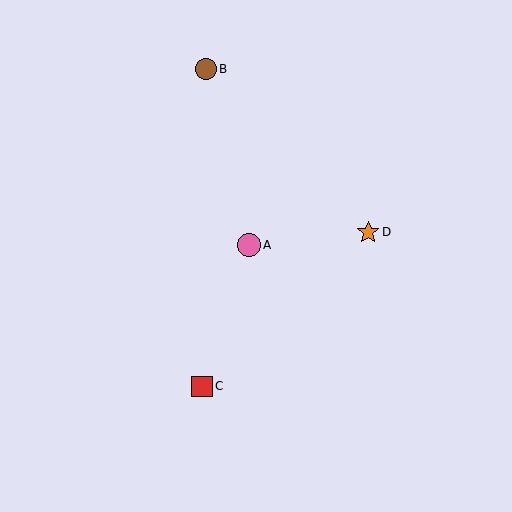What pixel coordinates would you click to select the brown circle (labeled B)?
Click at (206, 69) to select the brown circle B.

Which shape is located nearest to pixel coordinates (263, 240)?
The pink circle (labeled A) at (249, 245) is nearest to that location.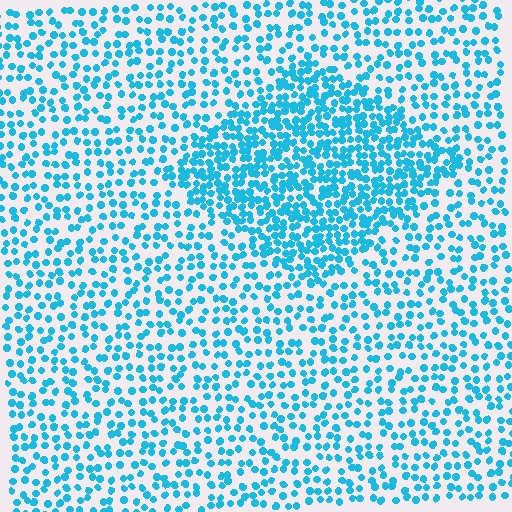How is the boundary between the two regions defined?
The boundary is defined by a change in element density (approximately 1.9x ratio). All elements are the same color, size, and shape.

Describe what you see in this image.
The image contains small cyan elements arranged at two different densities. A diamond-shaped region is visible where the elements are more densely packed than the surrounding area.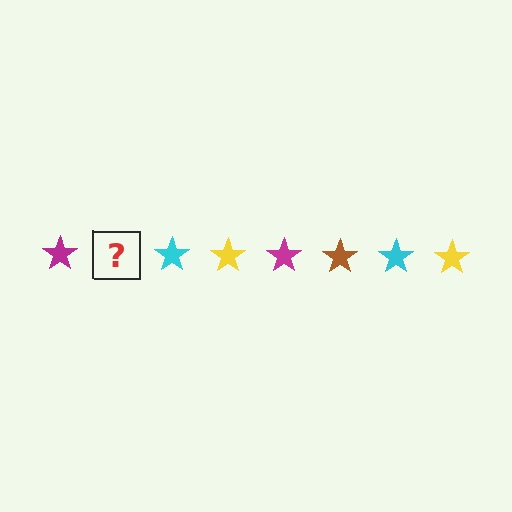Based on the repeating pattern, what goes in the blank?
The blank should be a brown star.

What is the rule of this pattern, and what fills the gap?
The rule is that the pattern cycles through magenta, brown, cyan, yellow stars. The gap should be filled with a brown star.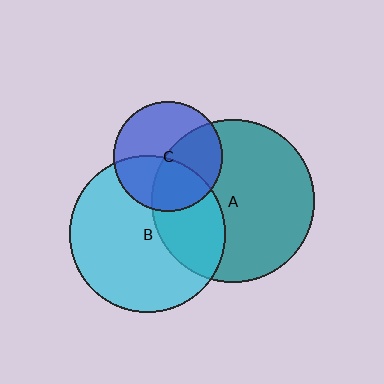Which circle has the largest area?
Circle A (teal).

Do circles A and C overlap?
Yes.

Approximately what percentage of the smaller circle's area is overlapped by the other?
Approximately 45%.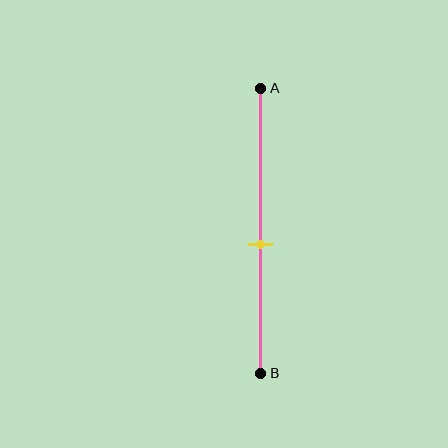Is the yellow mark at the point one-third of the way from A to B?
No, the mark is at about 55% from A, not at the 33% one-third point.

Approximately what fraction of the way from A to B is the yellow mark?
The yellow mark is approximately 55% of the way from A to B.